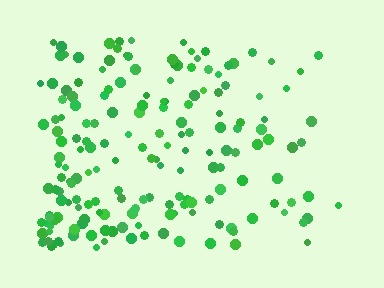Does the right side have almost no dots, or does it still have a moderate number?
Still a moderate number, just noticeably fewer than the left.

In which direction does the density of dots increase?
From right to left, with the left side densest.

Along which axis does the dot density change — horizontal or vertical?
Horizontal.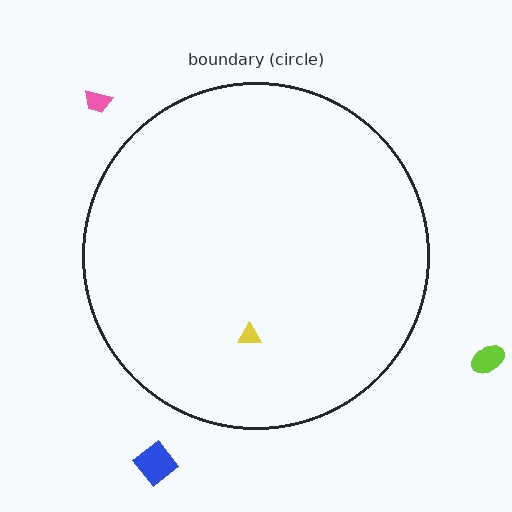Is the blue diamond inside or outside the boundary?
Outside.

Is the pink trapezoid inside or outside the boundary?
Outside.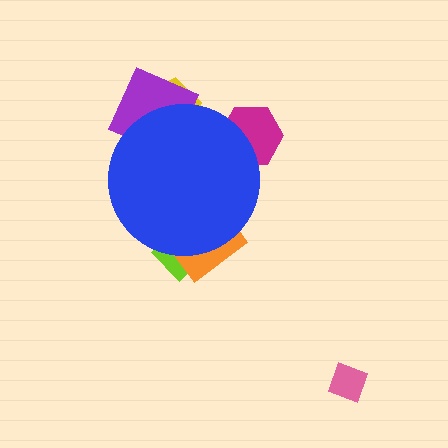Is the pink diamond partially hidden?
No, the pink diamond is fully visible.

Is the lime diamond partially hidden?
Yes, the lime diamond is partially hidden behind the blue circle.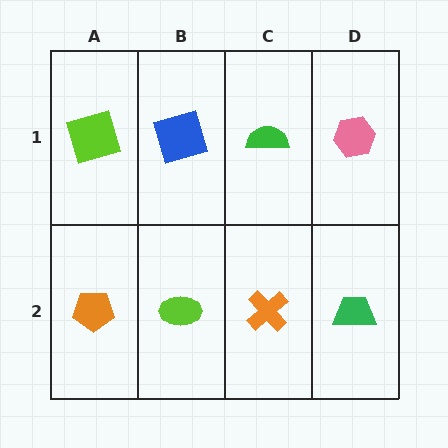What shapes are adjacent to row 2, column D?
A pink hexagon (row 1, column D), an orange cross (row 2, column C).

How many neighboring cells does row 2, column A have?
2.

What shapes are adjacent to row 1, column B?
A lime ellipse (row 2, column B), a lime square (row 1, column A), a green semicircle (row 1, column C).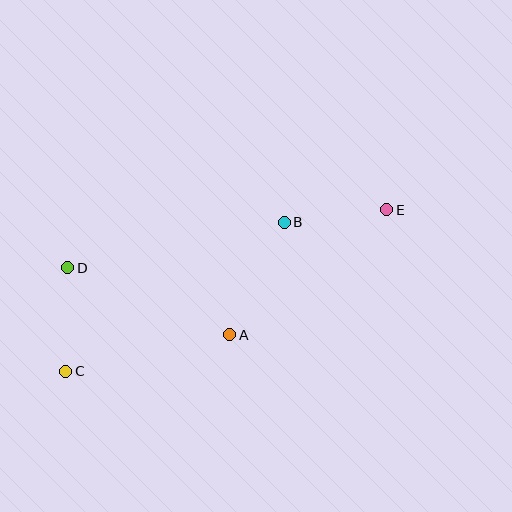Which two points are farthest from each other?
Points C and E are farthest from each other.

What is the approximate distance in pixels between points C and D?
The distance between C and D is approximately 104 pixels.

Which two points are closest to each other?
Points B and E are closest to each other.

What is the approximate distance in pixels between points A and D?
The distance between A and D is approximately 175 pixels.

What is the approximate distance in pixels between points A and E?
The distance between A and E is approximately 201 pixels.